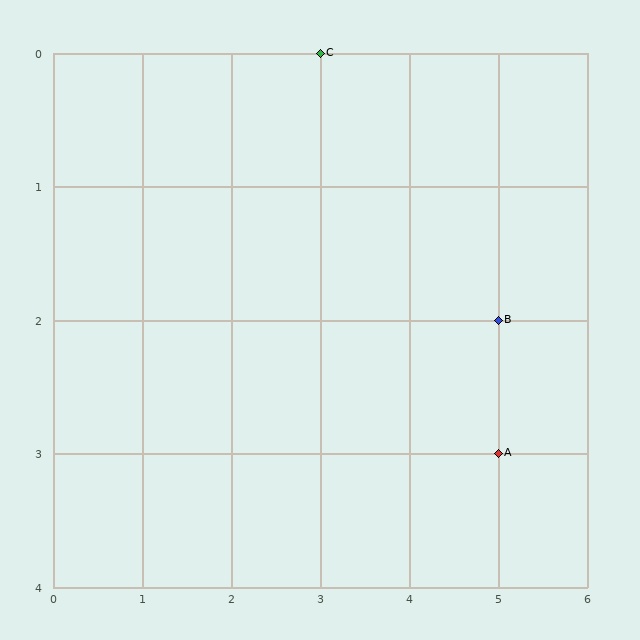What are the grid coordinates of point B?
Point B is at grid coordinates (5, 2).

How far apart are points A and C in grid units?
Points A and C are 2 columns and 3 rows apart (about 3.6 grid units diagonally).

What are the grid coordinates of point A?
Point A is at grid coordinates (5, 3).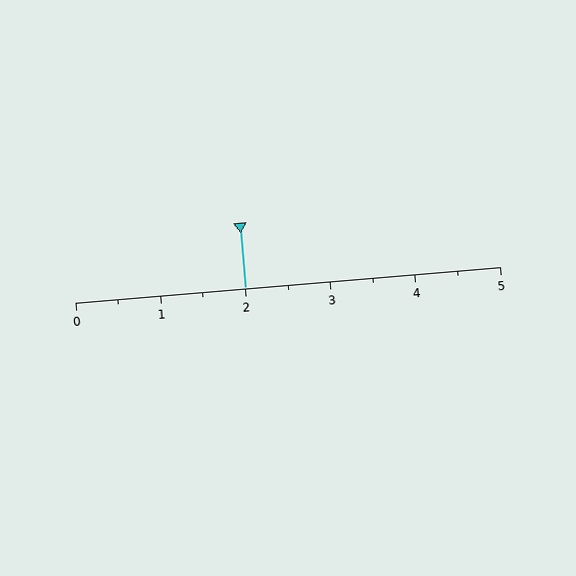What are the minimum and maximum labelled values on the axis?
The axis runs from 0 to 5.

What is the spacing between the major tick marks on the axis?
The major ticks are spaced 1 apart.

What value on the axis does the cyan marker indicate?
The marker indicates approximately 2.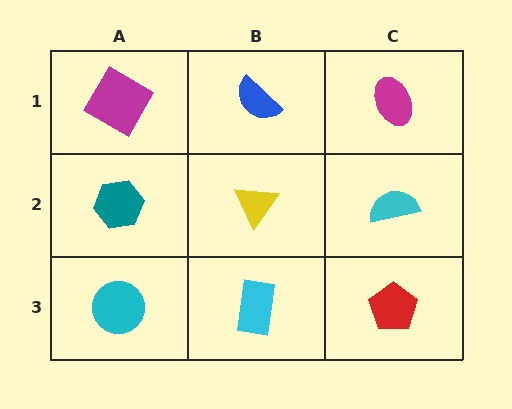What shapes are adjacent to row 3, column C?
A cyan semicircle (row 2, column C), a cyan rectangle (row 3, column B).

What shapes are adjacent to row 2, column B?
A blue semicircle (row 1, column B), a cyan rectangle (row 3, column B), a teal hexagon (row 2, column A), a cyan semicircle (row 2, column C).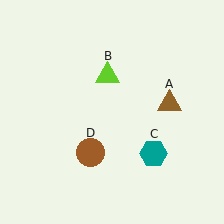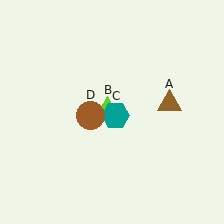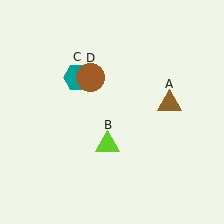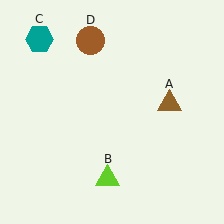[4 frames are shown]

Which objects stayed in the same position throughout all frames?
Brown triangle (object A) remained stationary.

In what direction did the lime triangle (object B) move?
The lime triangle (object B) moved down.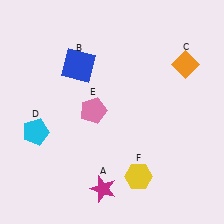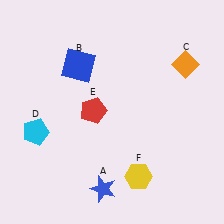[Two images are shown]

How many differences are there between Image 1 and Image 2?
There are 2 differences between the two images.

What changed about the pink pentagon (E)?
In Image 1, E is pink. In Image 2, it changed to red.